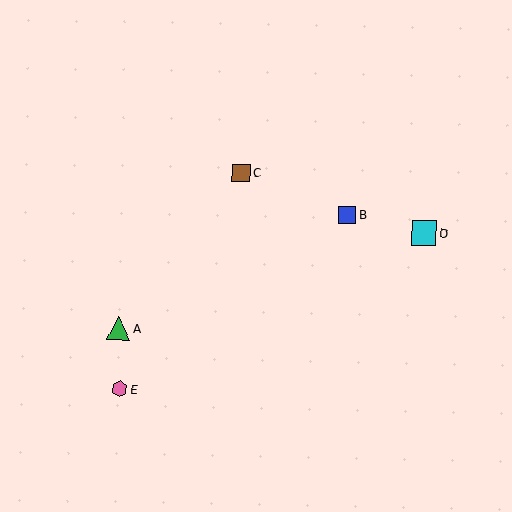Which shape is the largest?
The cyan square (labeled D) is the largest.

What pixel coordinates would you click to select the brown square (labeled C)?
Click at (241, 173) to select the brown square C.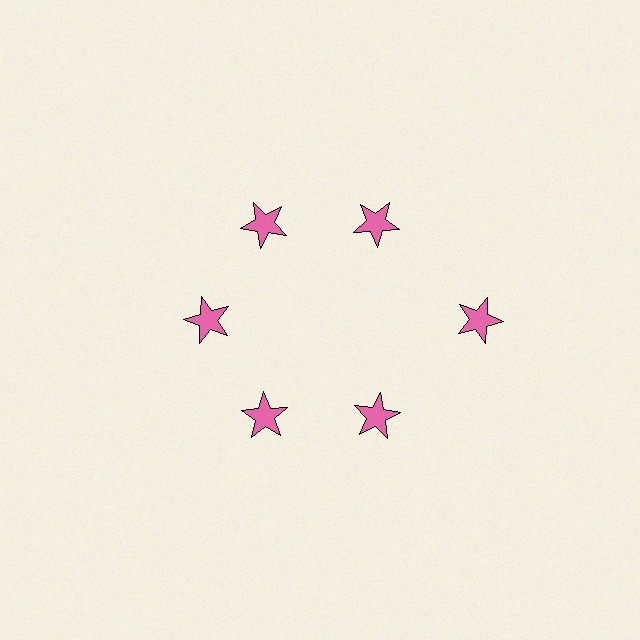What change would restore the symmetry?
The symmetry would be restored by moving it inward, back onto the ring so that all 6 stars sit at equal angles and equal distance from the center.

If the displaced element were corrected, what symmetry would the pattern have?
It would have 6-fold rotational symmetry — the pattern would map onto itself every 60 degrees.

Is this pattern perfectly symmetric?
No. The 6 pink stars are arranged in a ring, but one element near the 3 o'clock position is pushed outward from the center, breaking the 6-fold rotational symmetry.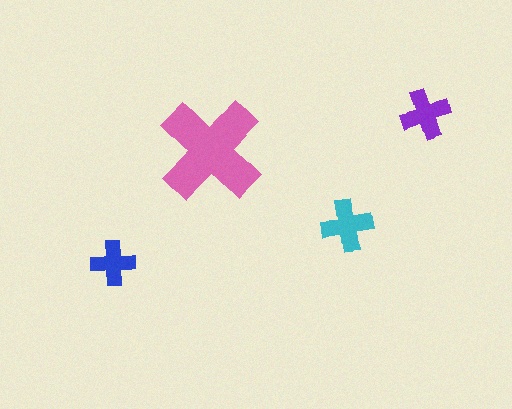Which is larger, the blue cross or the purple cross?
The purple one.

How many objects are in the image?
There are 4 objects in the image.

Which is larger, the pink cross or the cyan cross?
The pink one.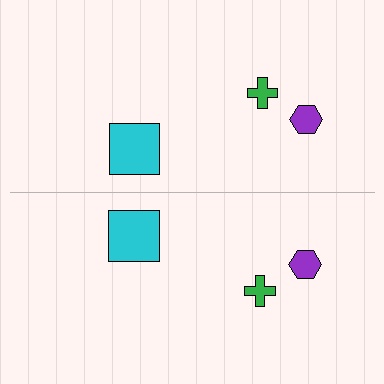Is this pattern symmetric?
Yes, this pattern has bilateral (reflection) symmetry.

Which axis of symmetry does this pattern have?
The pattern has a horizontal axis of symmetry running through the center of the image.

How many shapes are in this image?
There are 6 shapes in this image.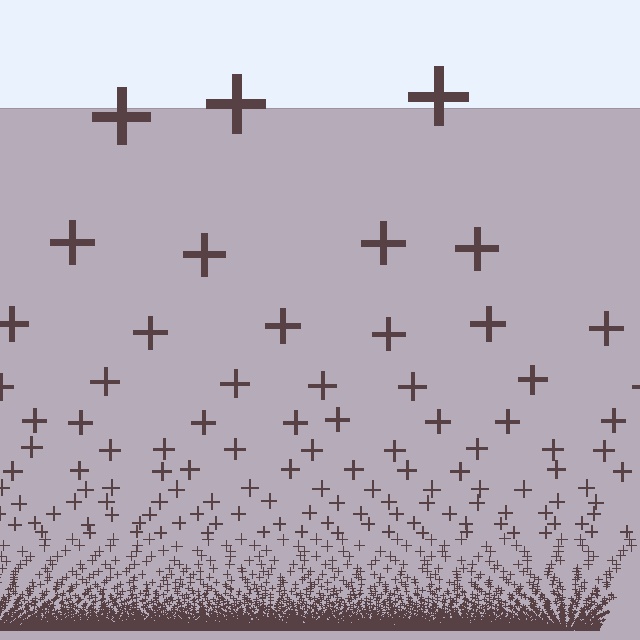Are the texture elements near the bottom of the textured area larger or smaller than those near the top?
Smaller. The gradient is inverted — elements near the bottom are smaller and denser.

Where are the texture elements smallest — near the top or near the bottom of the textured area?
Near the bottom.